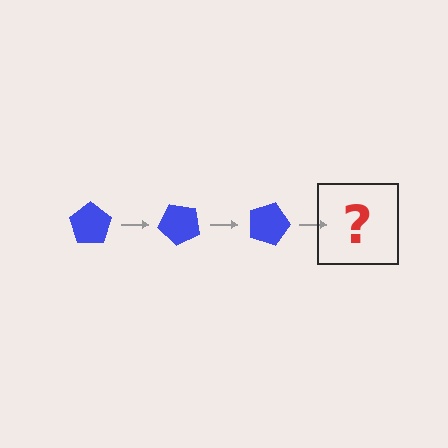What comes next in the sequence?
The next element should be a blue pentagon rotated 135 degrees.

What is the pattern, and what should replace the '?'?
The pattern is that the pentagon rotates 45 degrees each step. The '?' should be a blue pentagon rotated 135 degrees.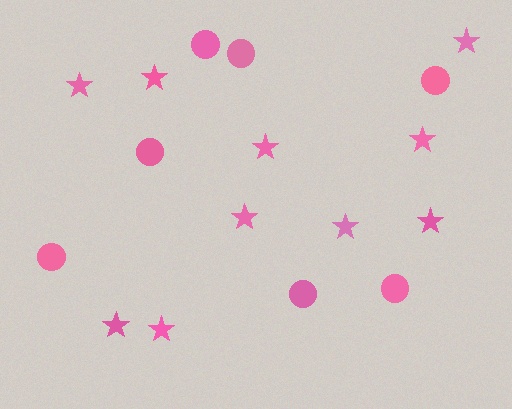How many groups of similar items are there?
There are 2 groups: one group of circles (7) and one group of stars (10).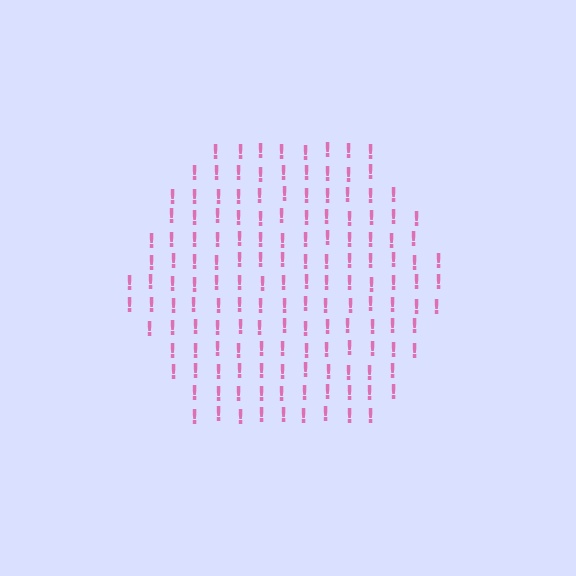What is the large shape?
The large shape is a hexagon.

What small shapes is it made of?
It is made of small exclamation marks.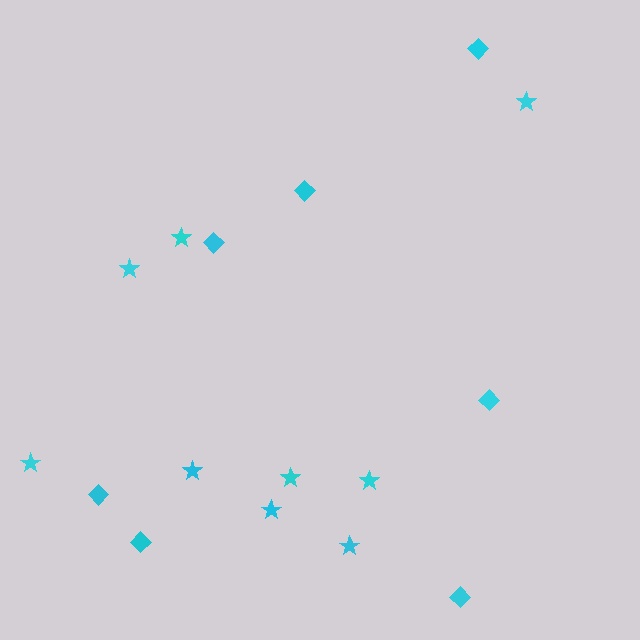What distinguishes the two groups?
There are 2 groups: one group of stars (9) and one group of diamonds (7).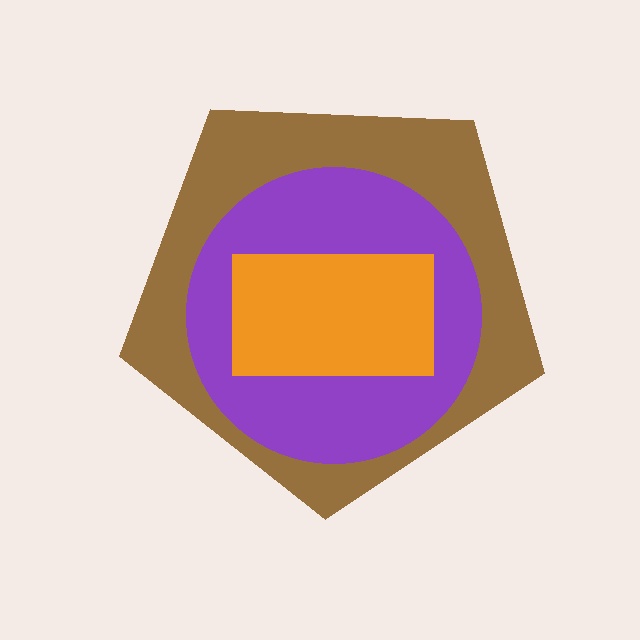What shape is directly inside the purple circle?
The orange rectangle.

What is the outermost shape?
The brown pentagon.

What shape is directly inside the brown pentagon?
The purple circle.